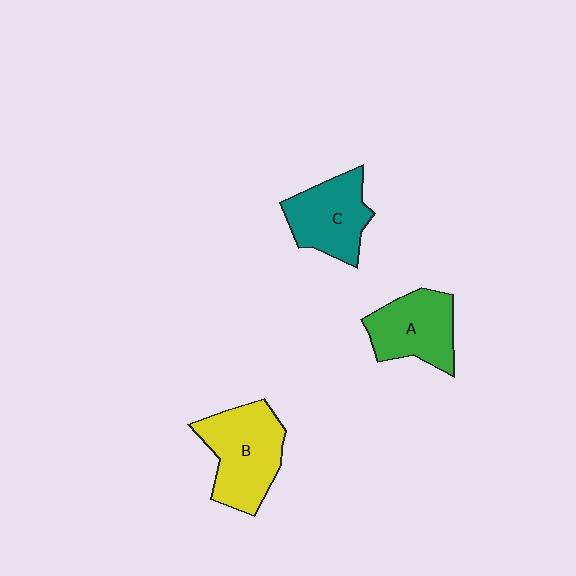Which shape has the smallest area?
Shape A (green).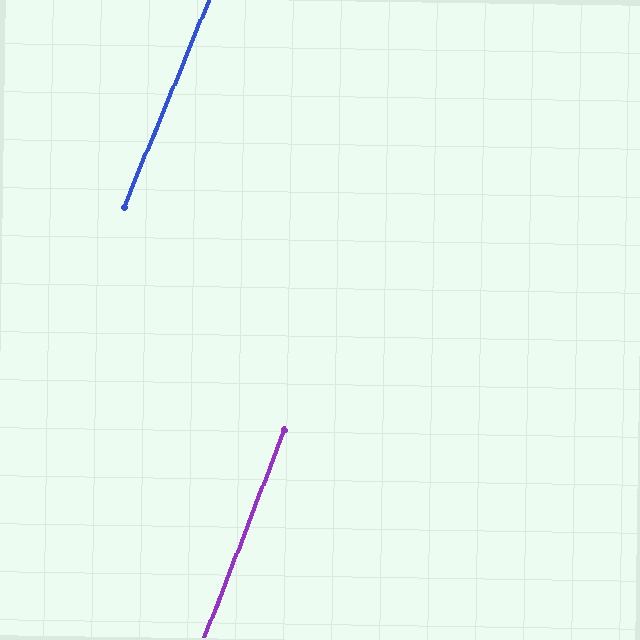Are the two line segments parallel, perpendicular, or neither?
Parallel — their directions differ by only 1.5°.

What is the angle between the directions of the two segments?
Approximately 1 degree.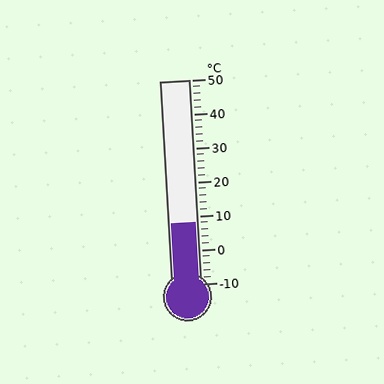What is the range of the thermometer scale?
The thermometer scale ranges from -10°C to 50°C.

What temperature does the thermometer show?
The thermometer shows approximately 8°C.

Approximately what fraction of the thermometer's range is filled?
The thermometer is filled to approximately 30% of its range.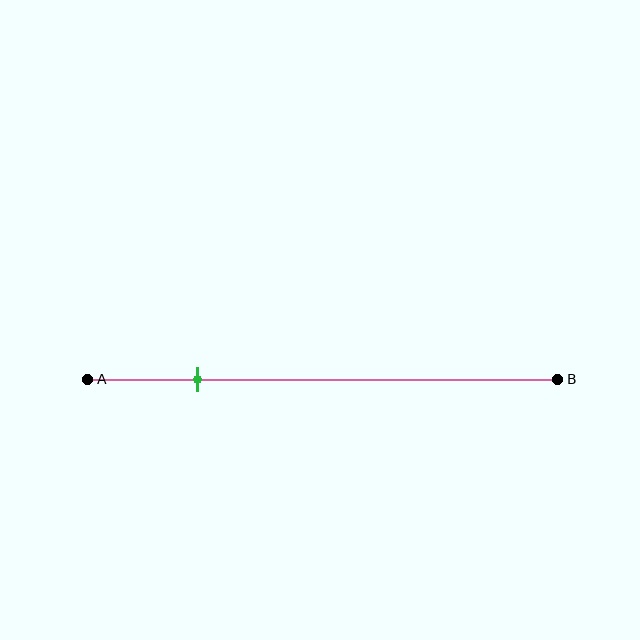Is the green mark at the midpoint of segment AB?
No, the mark is at about 25% from A, not at the 50% midpoint.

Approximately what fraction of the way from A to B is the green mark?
The green mark is approximately 25% of the way from A to B.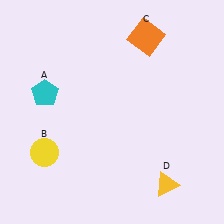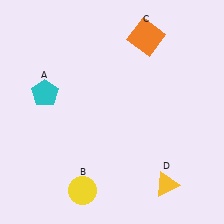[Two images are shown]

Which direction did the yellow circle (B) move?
The yellow circle (B) moved right.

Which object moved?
The yellow circle (B) moved right.